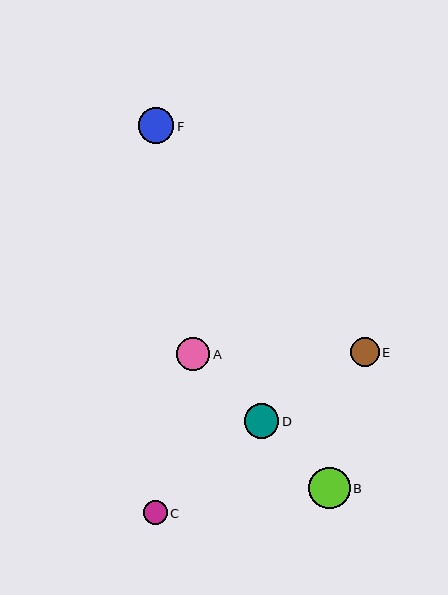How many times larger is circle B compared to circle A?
Circle B is approximately 1.3 times the size of circle A.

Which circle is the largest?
Circle B is the largest with a size of approximately 42 pixels.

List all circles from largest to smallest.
From largest to smallest: B, F, D, A, E, C.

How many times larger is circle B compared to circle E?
Circle B is approximately 1.4 times the size of circle E.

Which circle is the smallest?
Circle C is the smallest with a size of approximately 23 pixels.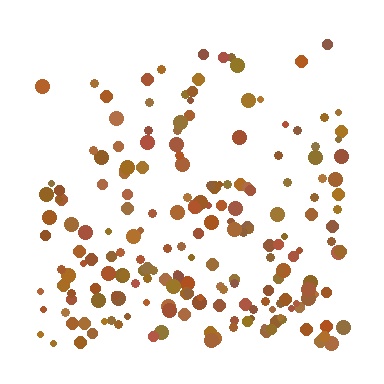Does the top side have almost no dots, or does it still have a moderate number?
Still a moderate number, just noticeably fewer than the bottom.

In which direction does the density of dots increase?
From top to bottom, with the bottom side densest.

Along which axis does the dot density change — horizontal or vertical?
Vertical.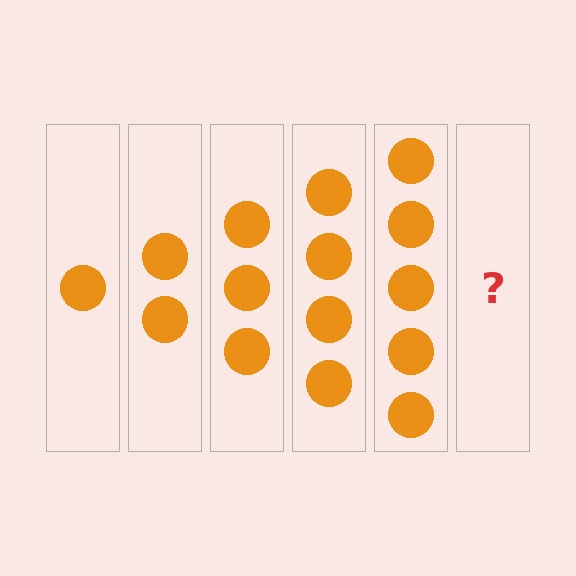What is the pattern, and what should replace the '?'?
The pattern is that each step adds one more circle. The '?' should be 6 circles.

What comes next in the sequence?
The next element should be 6 circles.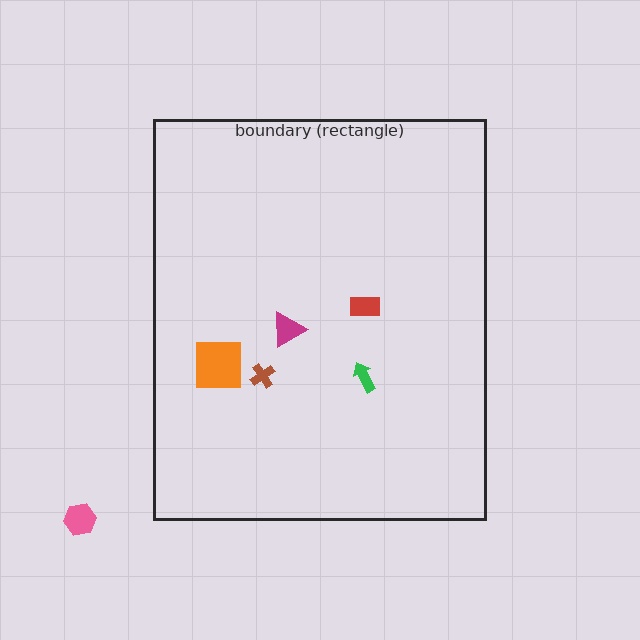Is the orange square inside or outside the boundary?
Inside.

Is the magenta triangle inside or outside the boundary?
Inside.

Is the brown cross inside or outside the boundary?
Inside.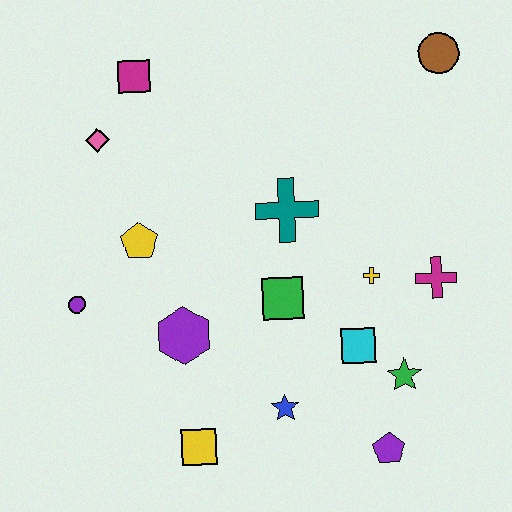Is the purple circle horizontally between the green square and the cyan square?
No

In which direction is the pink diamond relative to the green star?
The pink diamond is to the left of the green star.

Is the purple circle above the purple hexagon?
Yes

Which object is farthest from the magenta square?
The purple pentagon is farthest from the magenta square.